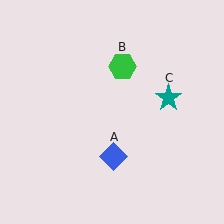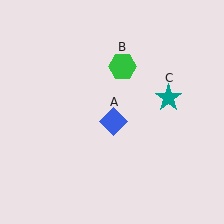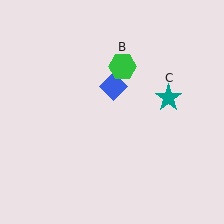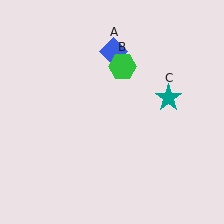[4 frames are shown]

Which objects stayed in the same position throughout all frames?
Green hexagon (object B) and teal star (object C) remained stationary.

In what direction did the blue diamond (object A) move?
The blue diamond (object A) moved up.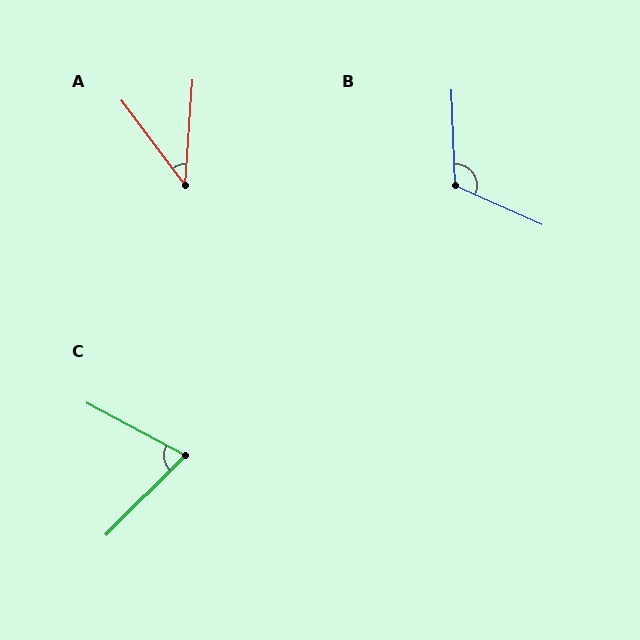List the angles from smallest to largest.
A (41°), C (73°), B (116°).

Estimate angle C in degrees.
Approximately 73 degrees.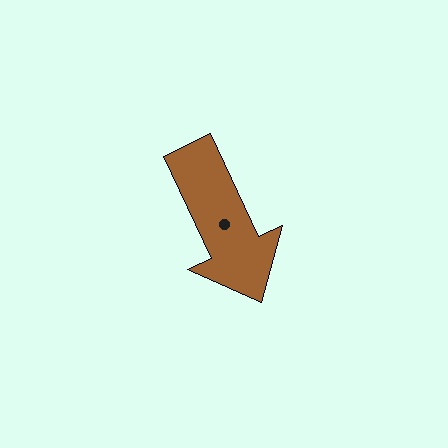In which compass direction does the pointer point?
Southeast.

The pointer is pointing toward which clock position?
Roughly 5 o'clock.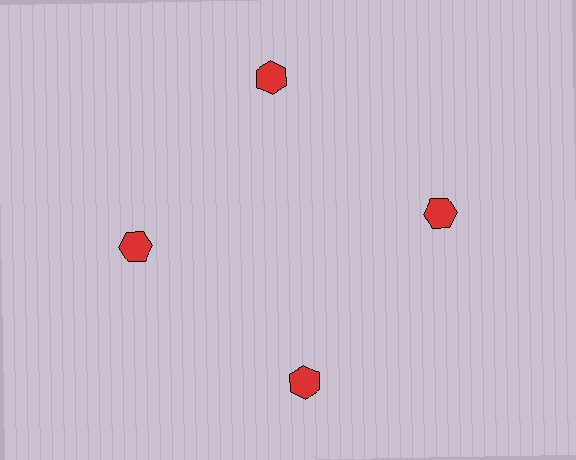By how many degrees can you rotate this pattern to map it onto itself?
The pattern maps onto itself every 90 degrees of rotation.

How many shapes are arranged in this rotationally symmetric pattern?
There are 4 shapes, arranged in 4 groups of 1.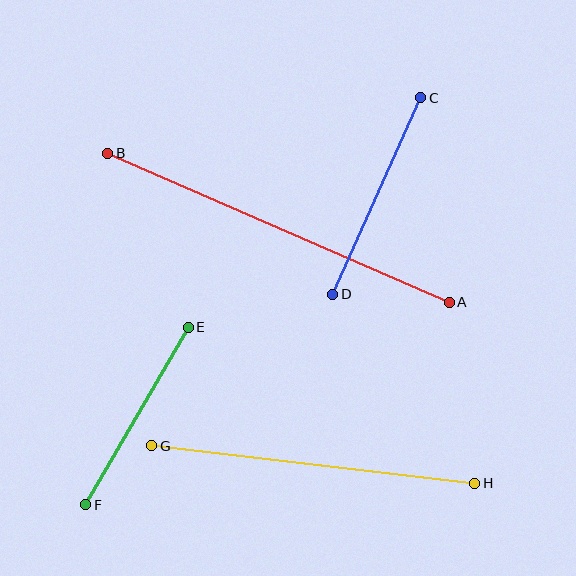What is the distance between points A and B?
The distance is approximately 373 pixels.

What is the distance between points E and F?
The distance is approximately 205 pixels.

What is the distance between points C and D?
The distance is approximately 215 pixels.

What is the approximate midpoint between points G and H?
The midpoint is at approximately (313, 464) pixels.